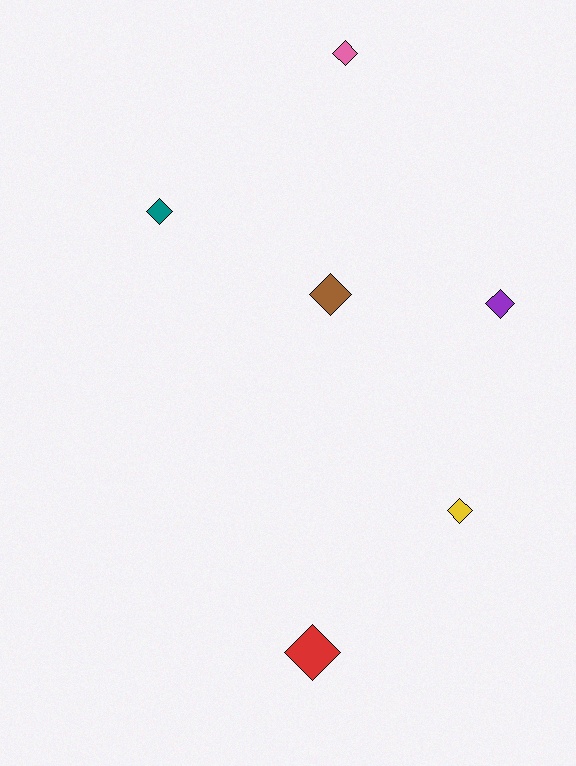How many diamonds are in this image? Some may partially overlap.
There are 6 diamonds.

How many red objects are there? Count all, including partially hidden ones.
There is 1 red object.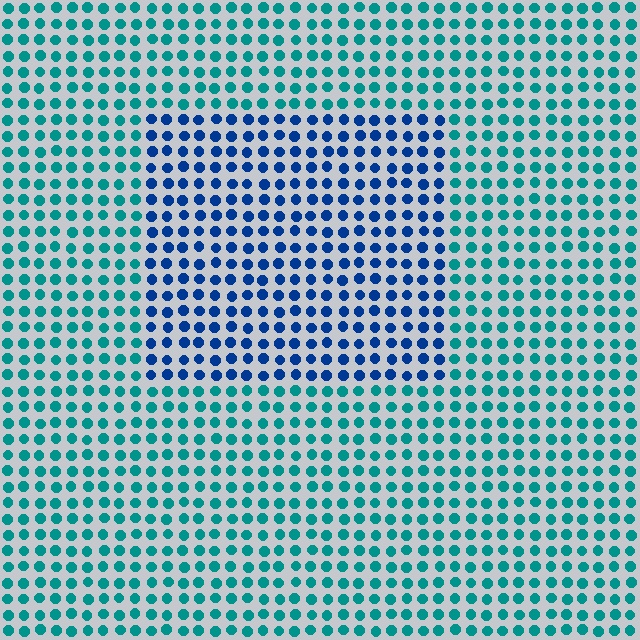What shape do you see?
I see a rectangle.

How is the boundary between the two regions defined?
The boundary is defined purely by a slight shift in hue (about 41 degrees). Spacing, size, and orientation are identical on both sides.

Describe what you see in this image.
The image is filled with small teal elements in a uniform arrangement. A rectangle-shaped region is visible where the elements are tinted to a slightly different hue, forming a subtle color boundary.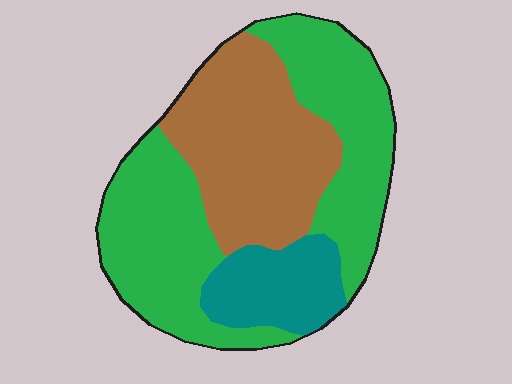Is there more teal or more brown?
Brown.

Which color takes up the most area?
Green, at roughly 50%.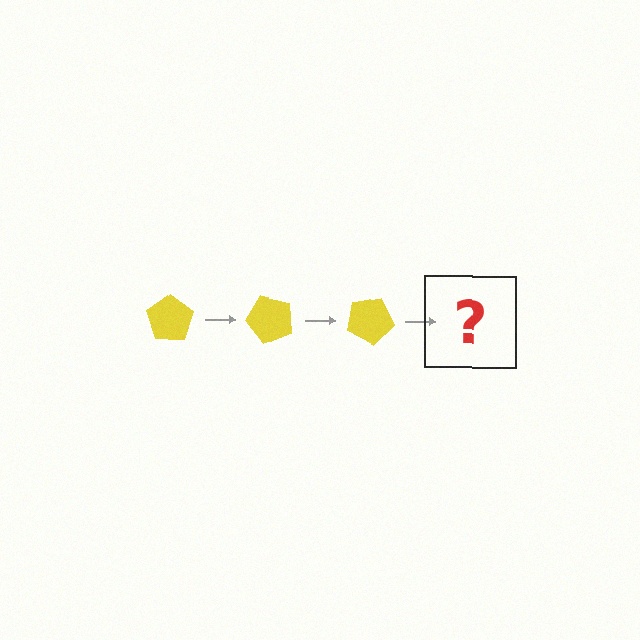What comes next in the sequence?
The next element should be a yellow pentagon rotated 150 degrees.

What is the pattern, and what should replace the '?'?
The pattern is that the pentagon rotates 50 degrees each step. The '?' should be a yellow pentagon rotated 150 degrees.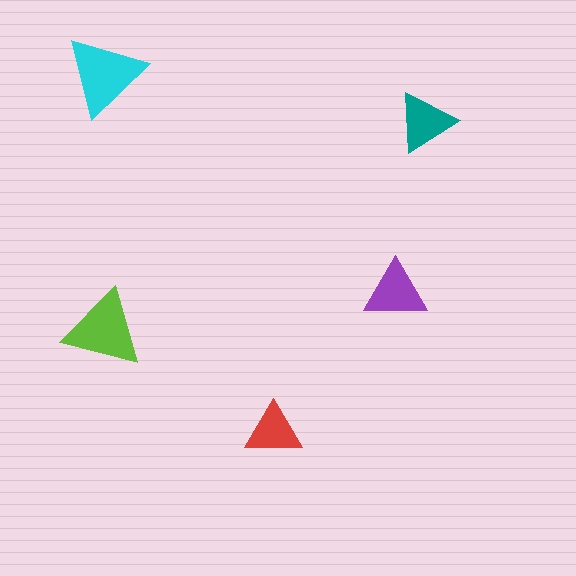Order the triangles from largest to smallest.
the cyan one, the lime one, the purple one, the teal one, the red one.